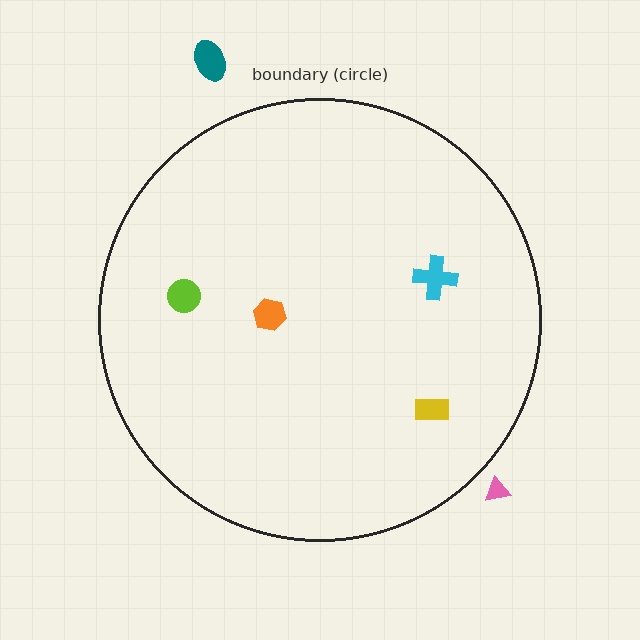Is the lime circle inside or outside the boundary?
Inside.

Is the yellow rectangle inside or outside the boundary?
Inside.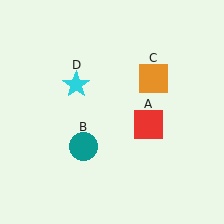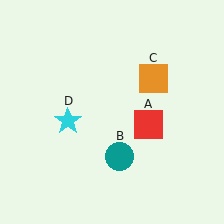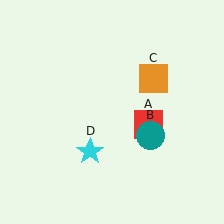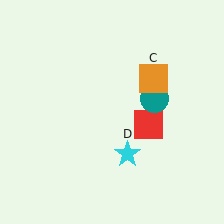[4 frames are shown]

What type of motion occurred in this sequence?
The teal circle (object B), cyan star (object D) rotated counterclockwise around the center of the scene.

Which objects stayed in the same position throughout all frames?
Red square (object A) and orange square (object C) remained stationary.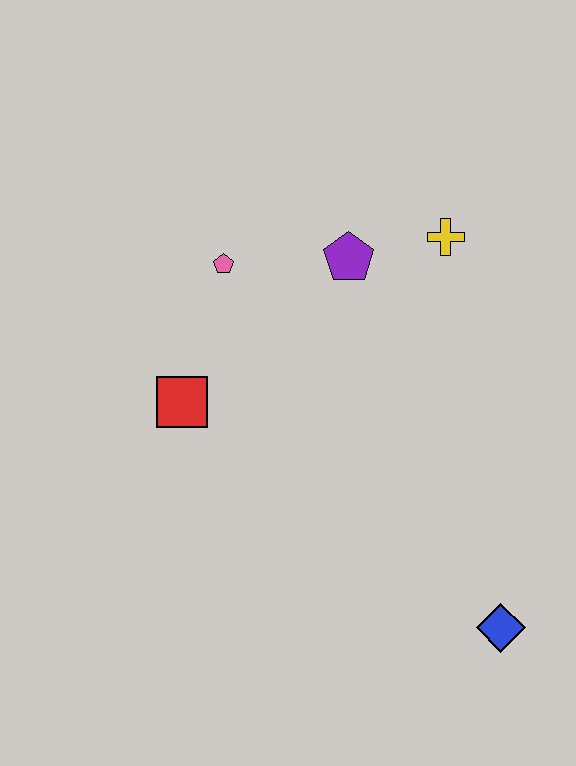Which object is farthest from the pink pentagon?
The blue diamond is farthest from the pink pentagon.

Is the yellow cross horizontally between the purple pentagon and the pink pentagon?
No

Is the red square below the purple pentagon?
Yes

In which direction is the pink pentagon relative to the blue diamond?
The pink pentagon is above the blue diamond.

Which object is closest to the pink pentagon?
The purple pentagon is closest to the pink pentagon.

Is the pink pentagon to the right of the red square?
Yes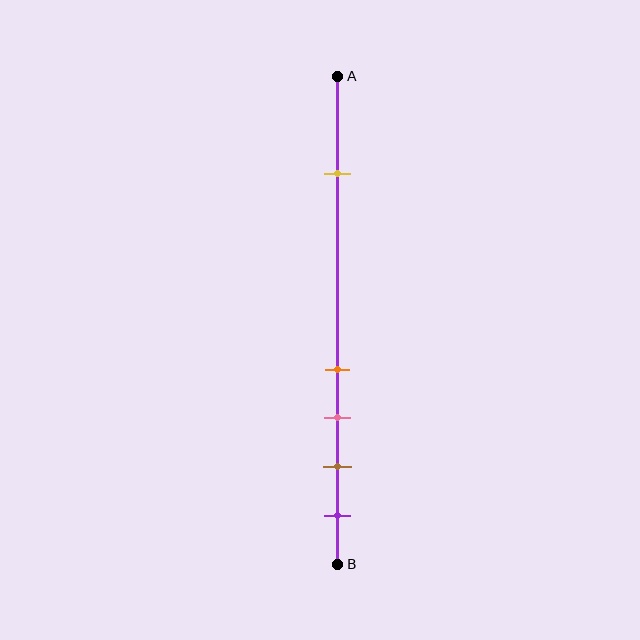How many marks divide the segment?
There are 5 marks dividing the segment.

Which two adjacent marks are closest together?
The orange and pink marks are the closest adjacent pair.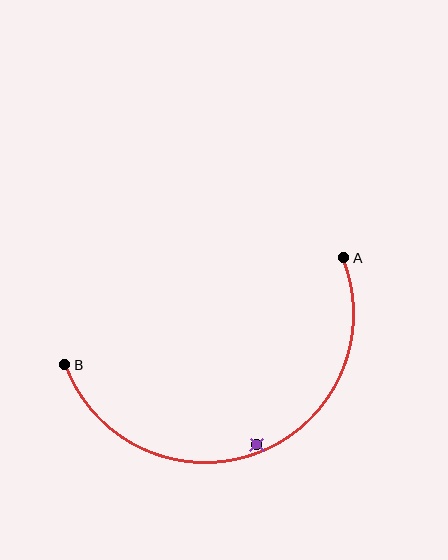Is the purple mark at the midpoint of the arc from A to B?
No — the purple mark does not lie on the arc at all. It sits slightly inside the curve.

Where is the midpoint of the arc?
The arc midpoint is the point on the curve farthest from the straight line joining A and B. It sits below that line.